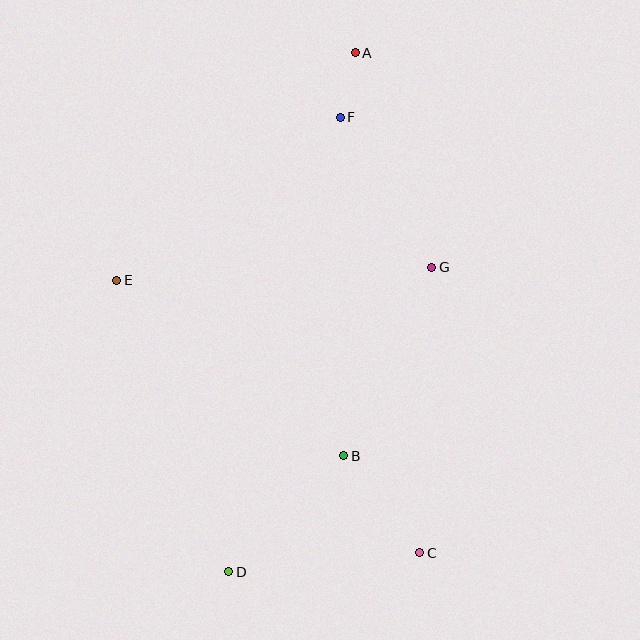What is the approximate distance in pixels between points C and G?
The distance between C and G is approximately 286 pixels.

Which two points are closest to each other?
Points A and F are closest to each other.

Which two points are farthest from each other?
Points A and D are farthest from each other.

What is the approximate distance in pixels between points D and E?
The distance between D and E is approximately 313 pixels.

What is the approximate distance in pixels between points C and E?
The distance between C and E is approximately 408 pixels.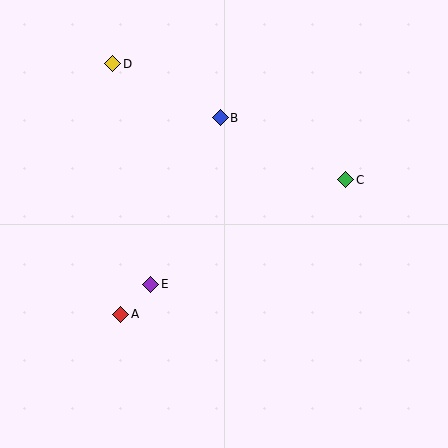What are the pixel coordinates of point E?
Point E is at (151, 284).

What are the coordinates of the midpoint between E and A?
The midpoint between E and A is at (136, 299).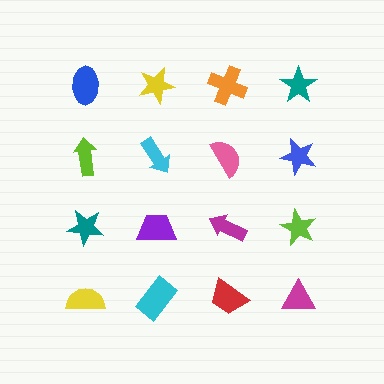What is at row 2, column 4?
A blue star.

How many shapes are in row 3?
4 shapes.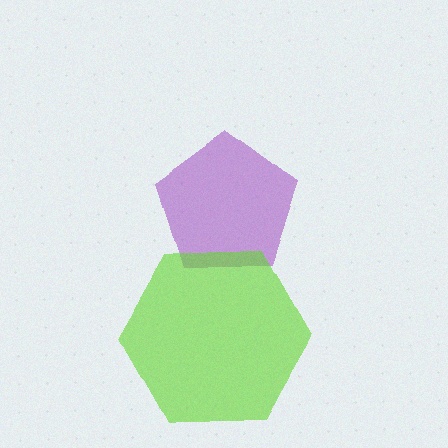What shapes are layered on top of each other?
The layered shapes are: a purple pentagon, a lime hexagon.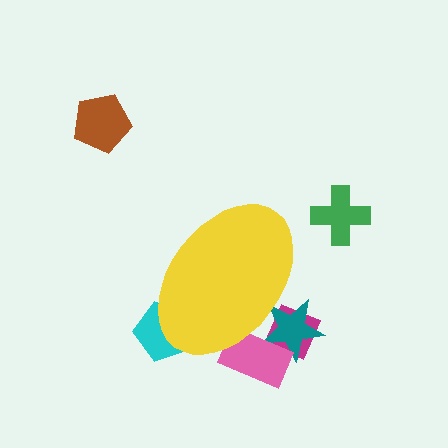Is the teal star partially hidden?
Yes, the teal star is partially hidden behind the yellow ellipse.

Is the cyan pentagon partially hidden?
Yes, the cyan pentagon is partially hidden behind the yellow ellipse.